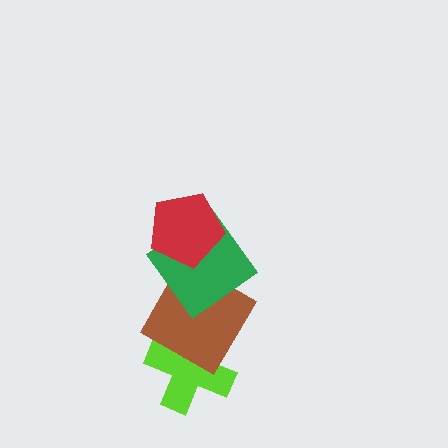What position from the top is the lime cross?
The lime cross is 4th from the top.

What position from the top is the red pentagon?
The red pentagon is 1st from the top.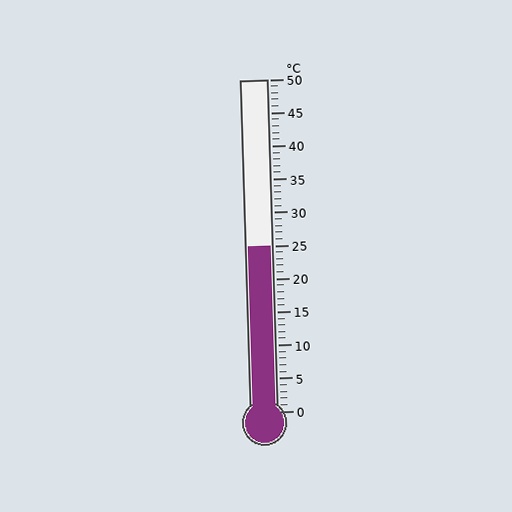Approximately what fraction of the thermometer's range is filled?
The thermometer is filled to approximately 50% of its range.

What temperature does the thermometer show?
The thermometer shows approximately 25°C.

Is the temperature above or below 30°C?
The temperature is below 30°C.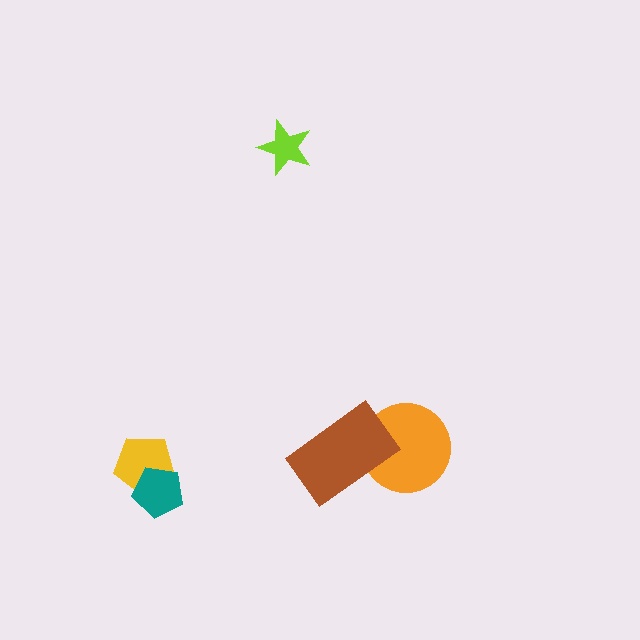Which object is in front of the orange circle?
The brown rectangle is in front of the orange circle.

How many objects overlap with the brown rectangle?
1 object overlaps with the brown rectangle.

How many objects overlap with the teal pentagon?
1 object overlaps with the teal pentagon.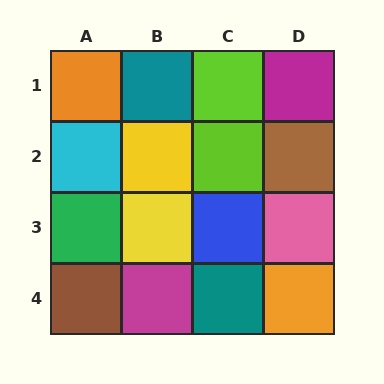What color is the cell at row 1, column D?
Magenta.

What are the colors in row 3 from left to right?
Green, yellow, blue, pink.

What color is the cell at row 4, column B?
Magenta.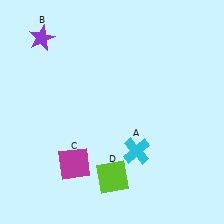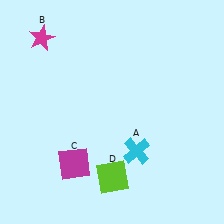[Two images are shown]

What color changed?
The star (B) changed from purple in Image 1 to magenta in Image 2.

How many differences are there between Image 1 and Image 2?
There is 1 difference between the two images.